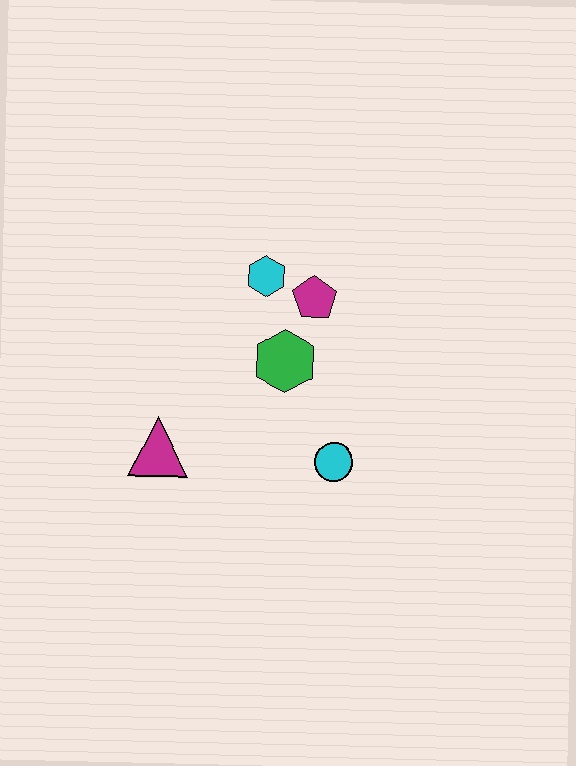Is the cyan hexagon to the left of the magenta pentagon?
Yes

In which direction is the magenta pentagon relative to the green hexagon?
The magenta pentagon is above the green hexagon.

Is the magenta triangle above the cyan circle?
Yes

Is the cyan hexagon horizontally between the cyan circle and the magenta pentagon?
No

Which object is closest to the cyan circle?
The green hexagon is closest to the cyan circle.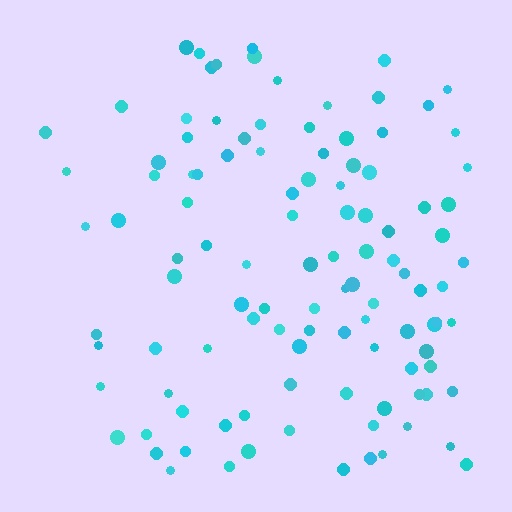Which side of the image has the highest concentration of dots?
The right.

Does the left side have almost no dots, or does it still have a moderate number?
Still a moderate number, just noticeably fewer than the right.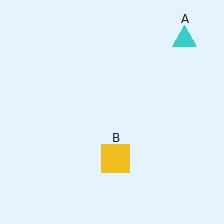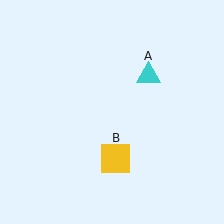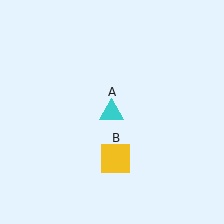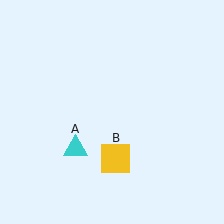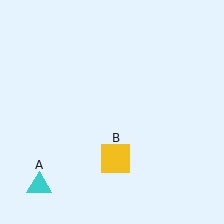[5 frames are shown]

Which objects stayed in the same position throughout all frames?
Yellow square (object B) remained stationary.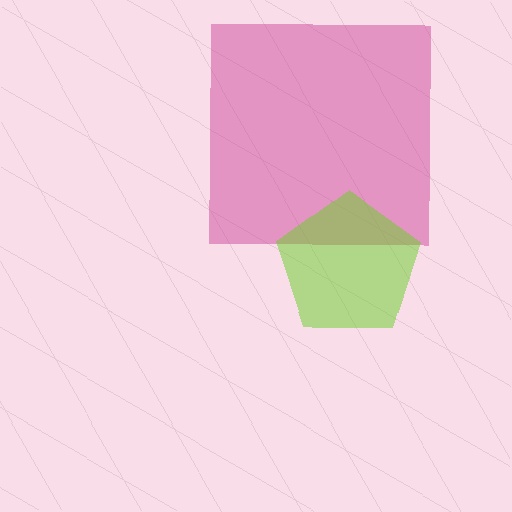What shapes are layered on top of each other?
The layered shapes are: a magenta square, a lime pentagon.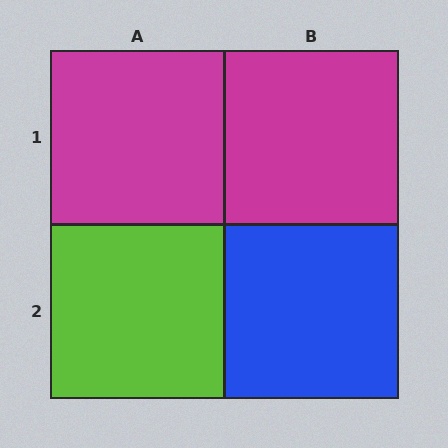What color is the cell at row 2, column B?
Blue.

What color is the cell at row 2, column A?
Lime.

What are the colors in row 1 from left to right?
Magenta, magenta.